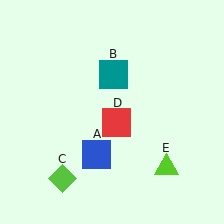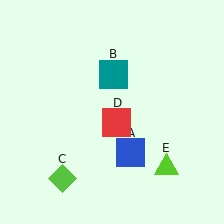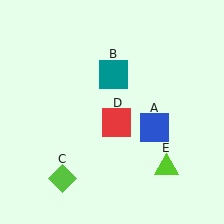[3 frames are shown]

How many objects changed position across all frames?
1 object changed position: blue square (object A).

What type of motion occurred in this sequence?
The blue square (object A) rotated counterclockwise around the center of the scene.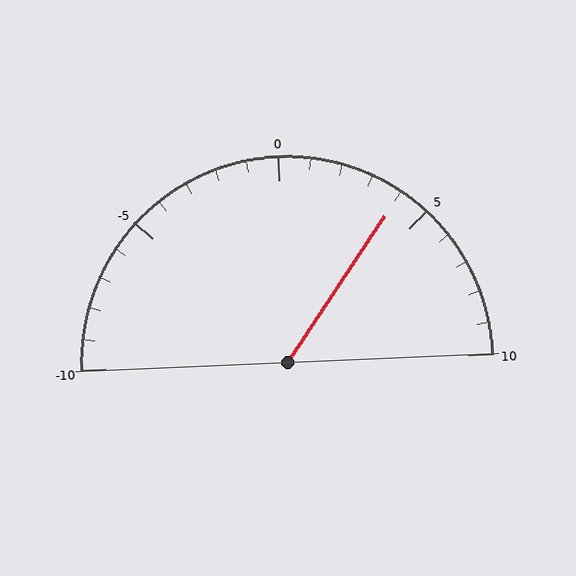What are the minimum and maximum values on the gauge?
The gauge ranges from -10 to 10.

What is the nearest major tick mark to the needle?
The nearest major tick mark is 5.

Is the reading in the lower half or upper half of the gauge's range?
The reading is in the upper half of the range (-10 to 10).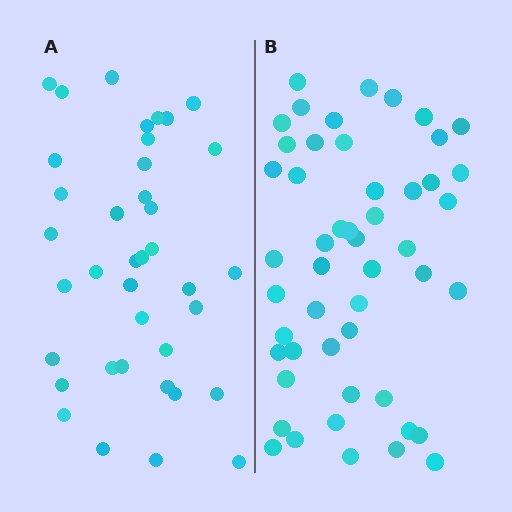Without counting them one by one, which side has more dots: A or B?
Region B (the right region) has more dots.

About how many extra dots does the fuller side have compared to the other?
Region B has roughly 12 or so more dots than region A.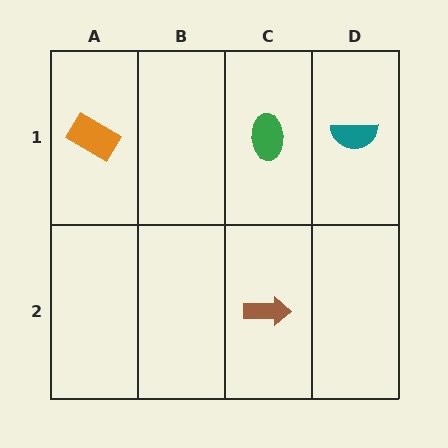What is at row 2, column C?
A brown arrow.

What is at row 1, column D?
A teal semicircle.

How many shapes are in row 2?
1 shape.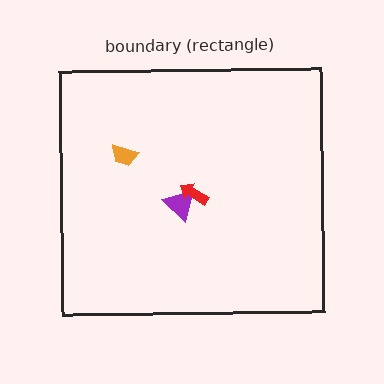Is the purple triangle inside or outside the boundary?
Inside.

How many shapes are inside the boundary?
3 inside, 0 outside.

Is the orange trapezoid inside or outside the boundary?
Inside.